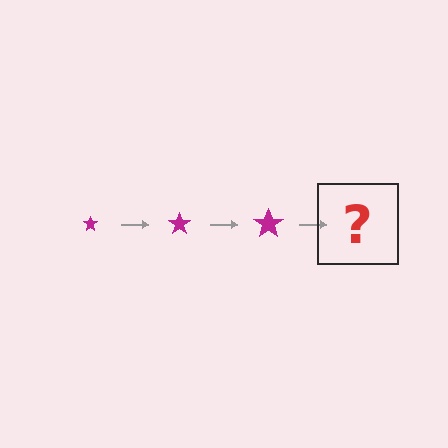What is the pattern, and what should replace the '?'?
The pattern is that the star gets progressively larger each step. The '?' should be a magenta star, larger than the previous one.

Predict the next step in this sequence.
The next step is a magenta star, larger than the previous one.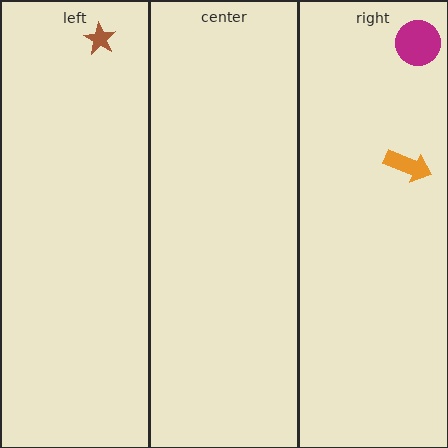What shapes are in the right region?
The magenta circle, the orange arrow.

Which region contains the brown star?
The left region.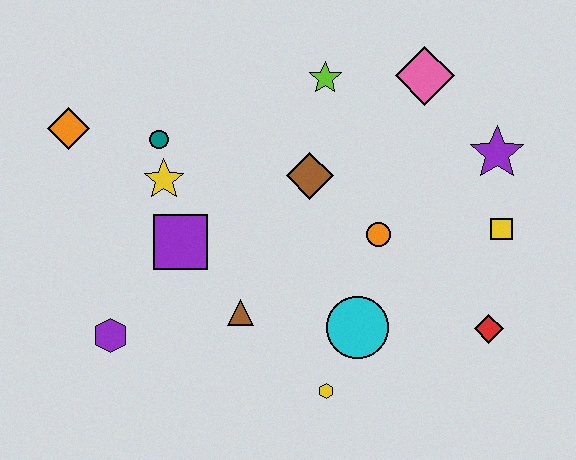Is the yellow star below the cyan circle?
No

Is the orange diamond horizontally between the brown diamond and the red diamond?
No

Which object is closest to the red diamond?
The yellow square is closest to the red diamond.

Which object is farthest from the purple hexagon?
The purple star is farthest from the purple hexagon.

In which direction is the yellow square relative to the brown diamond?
The yellow square is to the right of the brown diamond.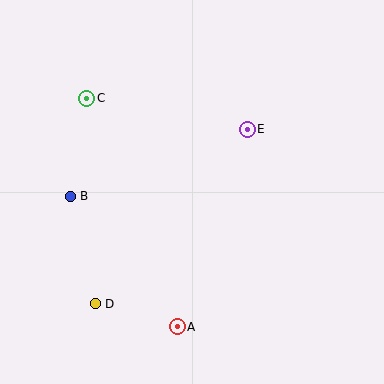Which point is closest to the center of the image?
Point E at (247, 129) is closest to the center.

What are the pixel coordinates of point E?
Point E is at (247, 129).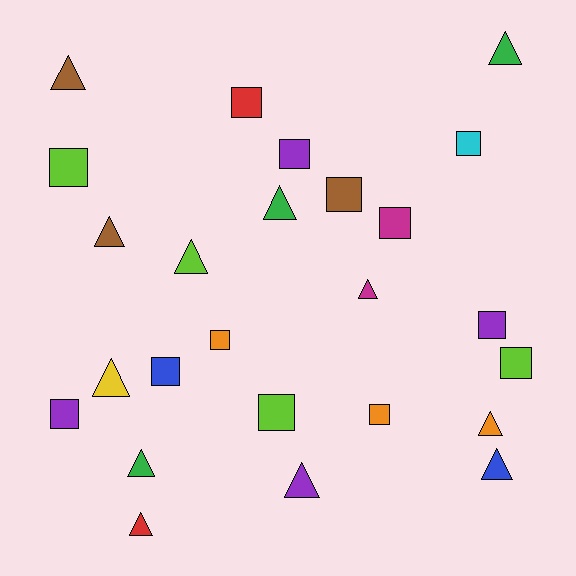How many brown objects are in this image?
There are 3 brown objects.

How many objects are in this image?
There are 25 objects.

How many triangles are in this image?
There are 12 triangles.